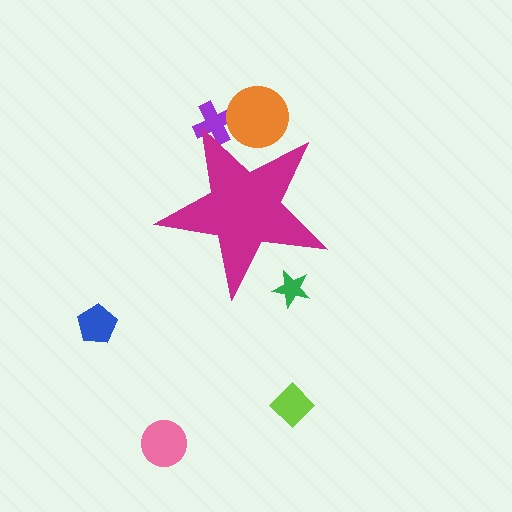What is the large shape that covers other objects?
A magenta star.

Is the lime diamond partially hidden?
No, the lime diamond is fully visible.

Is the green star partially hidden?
Yes, the green star is partially hidden behind the magenta star.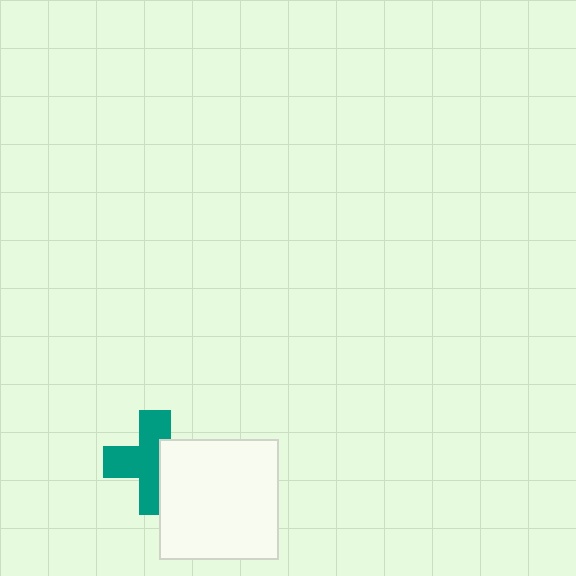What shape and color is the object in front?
The object in front is a white square.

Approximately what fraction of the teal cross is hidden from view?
Roughly 36% of the teal cross is hidden behind the white square.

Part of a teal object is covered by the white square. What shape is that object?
It is a cross.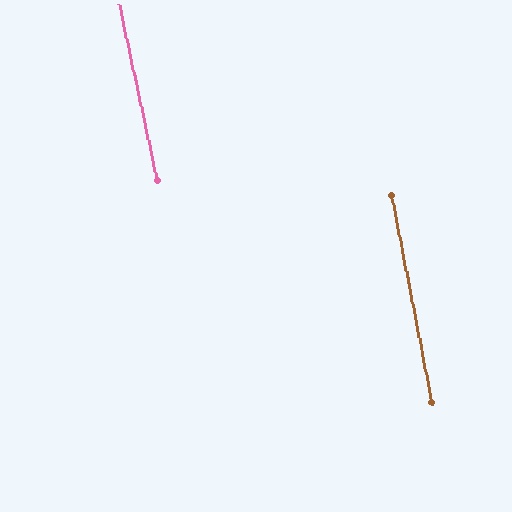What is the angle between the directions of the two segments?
Approximately 1 degree.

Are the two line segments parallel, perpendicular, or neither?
Parallel — their directions differ by only 1.1°.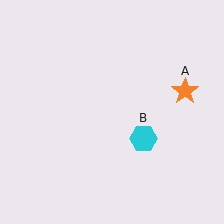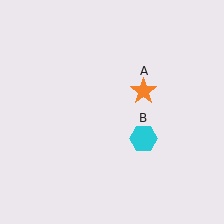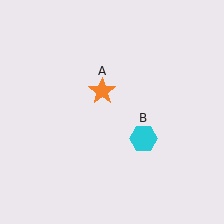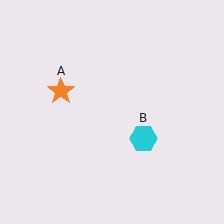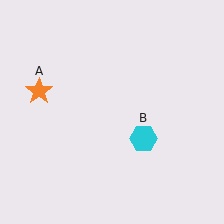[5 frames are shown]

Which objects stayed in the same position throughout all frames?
Cyan hexagon (object B) remained stationary.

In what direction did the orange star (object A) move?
The orange star (object A) moved left.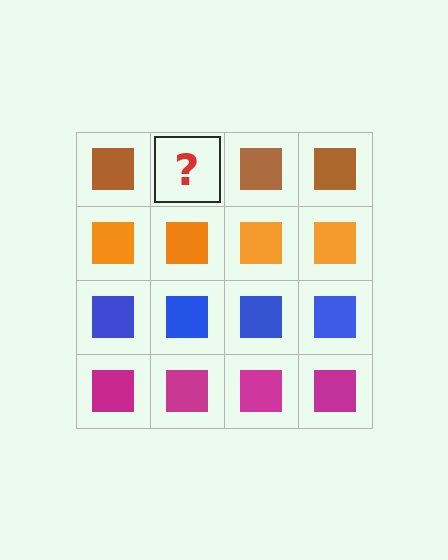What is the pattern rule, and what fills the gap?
The rule is that each row has a consistent color. The gap should be filled with a brown square.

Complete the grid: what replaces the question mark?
The question mark should be replaced with a brown square.